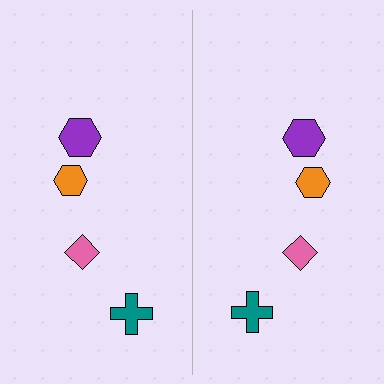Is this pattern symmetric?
Yes, this pattern has bilateral (reflection) symmetry.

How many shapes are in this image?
There are 8 shapes in this image.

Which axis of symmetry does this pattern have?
The pattern has a vertical axis of symmetry running through the center of the image.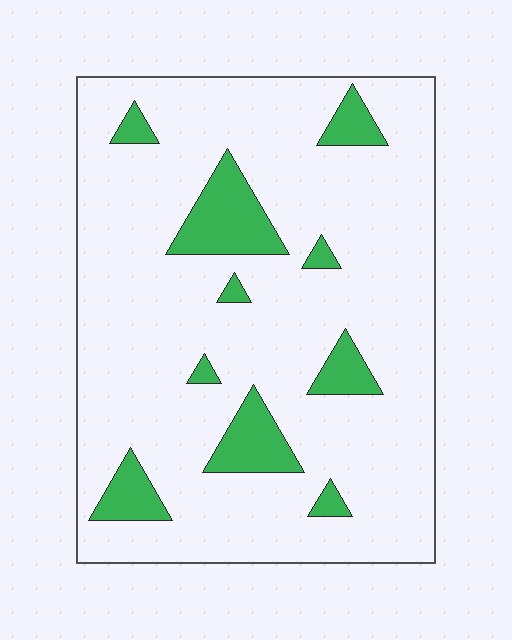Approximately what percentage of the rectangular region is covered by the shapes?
Approximately 15%.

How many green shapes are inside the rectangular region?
10.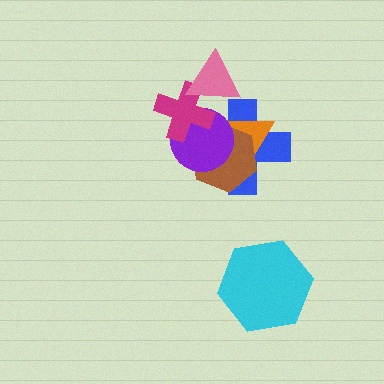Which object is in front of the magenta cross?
The pink triangle is in front of the magenta cross.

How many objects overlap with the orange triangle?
3 objects overlap with the orange triangle.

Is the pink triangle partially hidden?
No, no other shape covers it.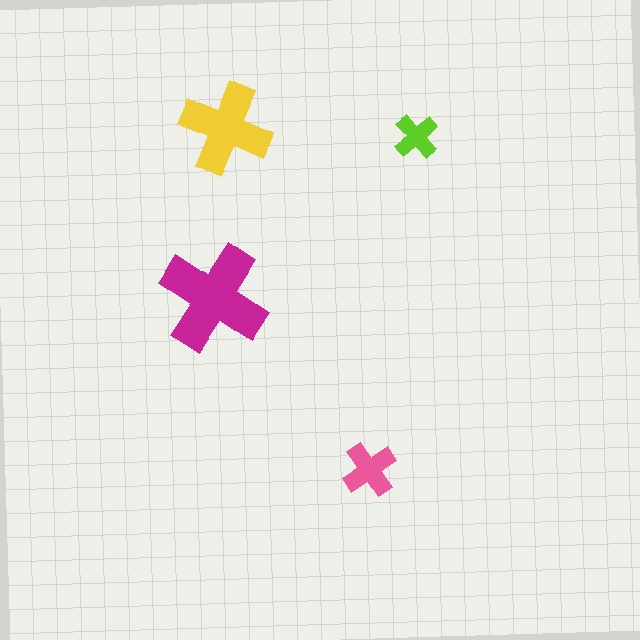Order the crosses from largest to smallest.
the magenta one, the yellow one, the pink one, the lime one.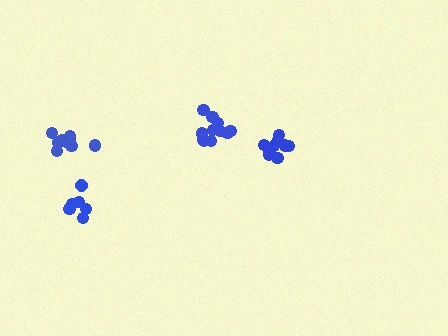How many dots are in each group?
Group 1: 9 dots, Group 2: 11 dots, Group 3: 10 dots, Group 4: 6 dots (36 total).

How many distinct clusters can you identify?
There are 4 distinct clusters.